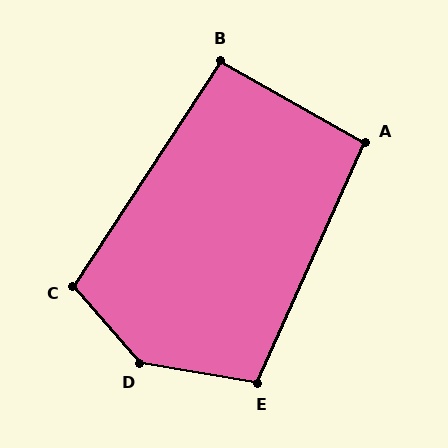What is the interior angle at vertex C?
Approximately 106 degrees (obtuse).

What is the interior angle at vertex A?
Approximately 95 degrees (obtuse).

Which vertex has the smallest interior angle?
B, at approximately 94 degrees.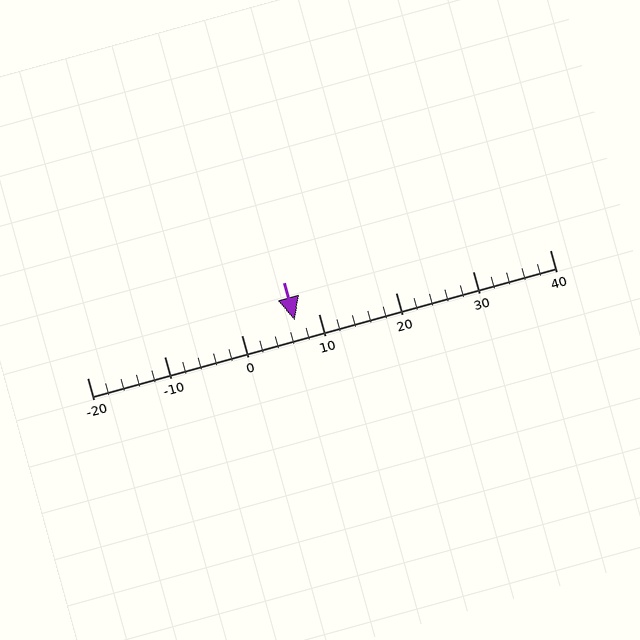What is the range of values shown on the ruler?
The ruler shows values from -20 to 40.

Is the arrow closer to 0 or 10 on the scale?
The arrow is closer to 10.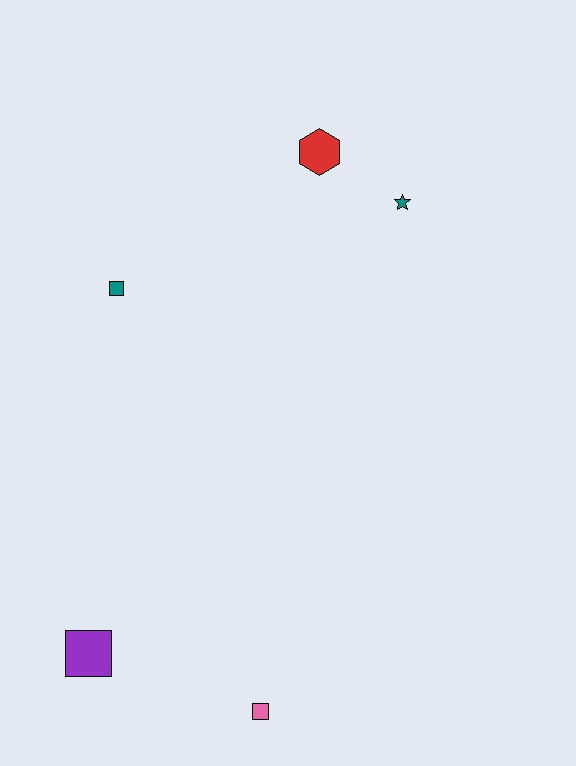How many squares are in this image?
There are 3 squares.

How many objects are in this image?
There are 5 objects.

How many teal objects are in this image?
There are 2 teal objects.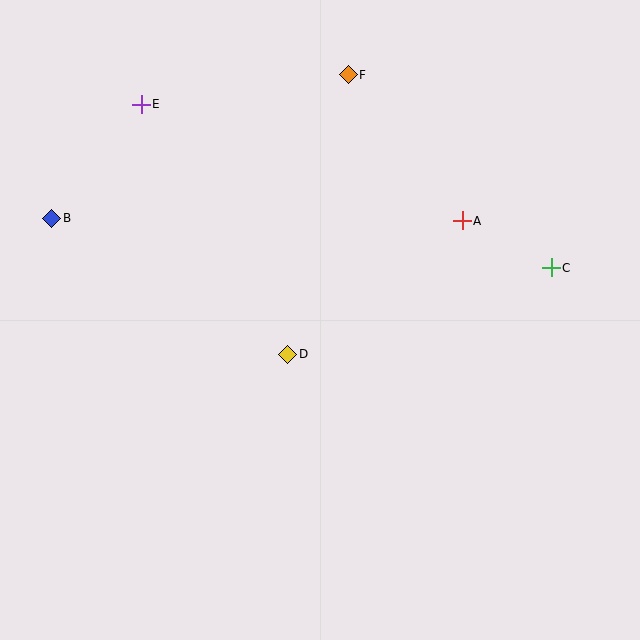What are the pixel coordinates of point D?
Point D is at (288, 354).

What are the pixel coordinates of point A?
Point A is at (462, 221).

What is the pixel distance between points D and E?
The distance between D and E is 290 pixels.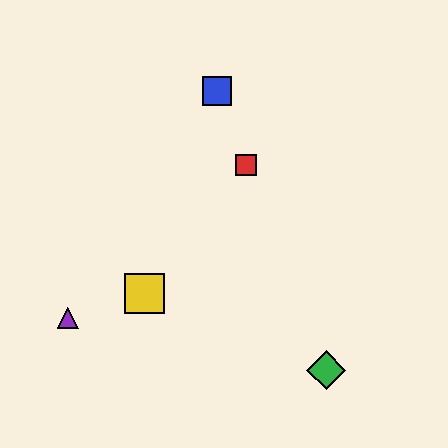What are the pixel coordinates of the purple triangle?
The purple triangle is at (68, 318).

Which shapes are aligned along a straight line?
The red square, the blue square, the green diamond are aligned along a straight line.